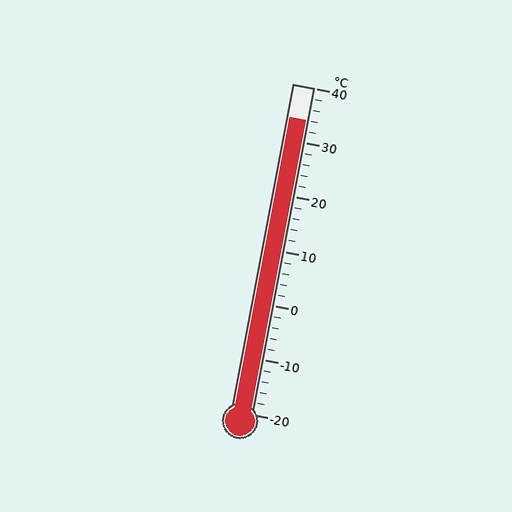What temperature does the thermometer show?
The thermometer shows approximately 34°C.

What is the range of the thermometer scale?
The thermometer scale ranges from -20°C to 40°C.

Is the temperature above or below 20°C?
The temperature is above 20°C.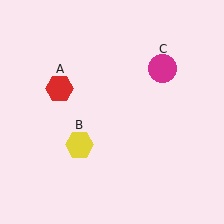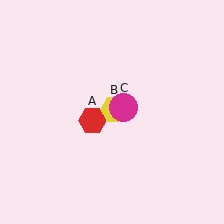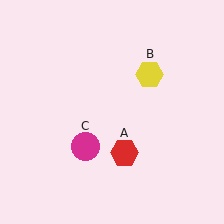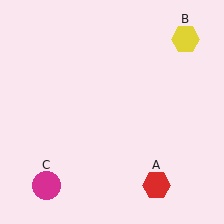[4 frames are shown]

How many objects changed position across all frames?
3 objects changed position: red hexagon (object A), yellow hexagon (object B), magenta circle (object C).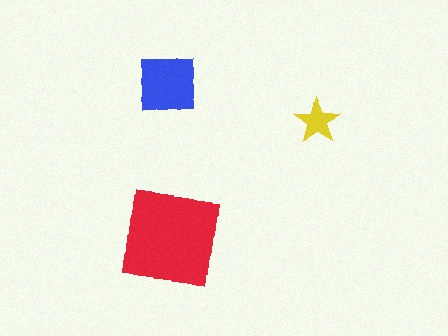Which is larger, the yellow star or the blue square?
The blue square.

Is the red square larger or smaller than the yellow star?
Larger.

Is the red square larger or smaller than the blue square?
Larger.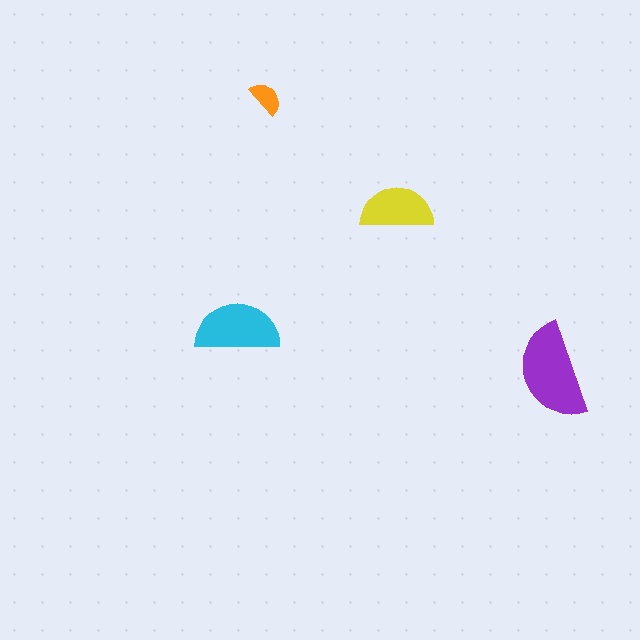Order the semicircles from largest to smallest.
the purple one, the cyan one, the yellow one, the orange one.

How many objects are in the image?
There are 4 objects in the image.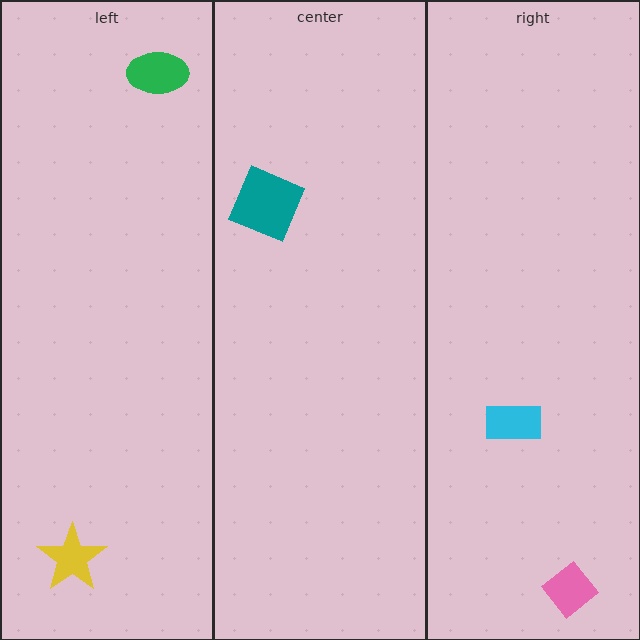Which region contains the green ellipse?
The left region.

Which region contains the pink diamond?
The right region.